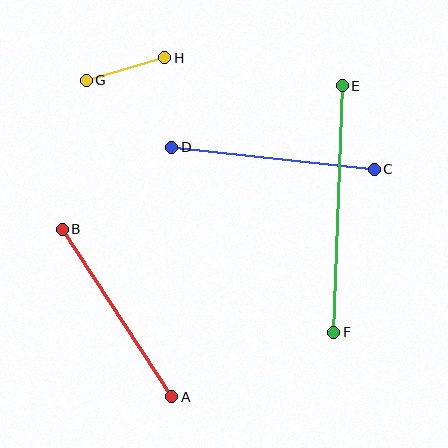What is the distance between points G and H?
The distance is approximately 82 pixels.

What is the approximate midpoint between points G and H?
The midpoint is at approximately (126, 69) pixels.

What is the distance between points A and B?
The distance is approximately 200 pixels.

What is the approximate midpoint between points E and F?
The midpoint is at approximately (338, 209) pixels.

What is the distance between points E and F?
The distance is approximately 247 pixels.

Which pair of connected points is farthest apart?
Points E and F are farthest apart.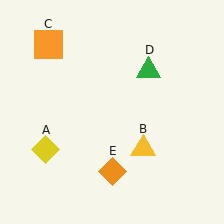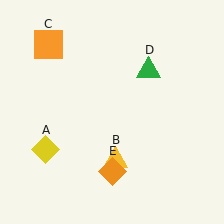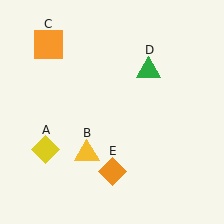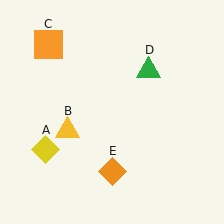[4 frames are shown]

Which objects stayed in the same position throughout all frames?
Yellow diamond (object A) and orange square (object C) and green triangle (object D) and orange diamond (object E) remained stationary.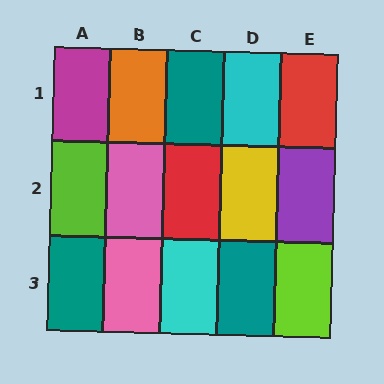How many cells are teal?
3 cells are teal.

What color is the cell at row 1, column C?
Teal.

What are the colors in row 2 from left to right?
Lime, pink, red, yellow, purple.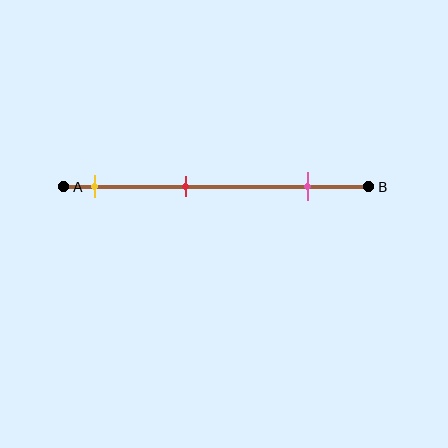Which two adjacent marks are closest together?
The yellow and red marks are the closest adjacent pair.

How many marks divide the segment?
There are 3 marks dividing the segment.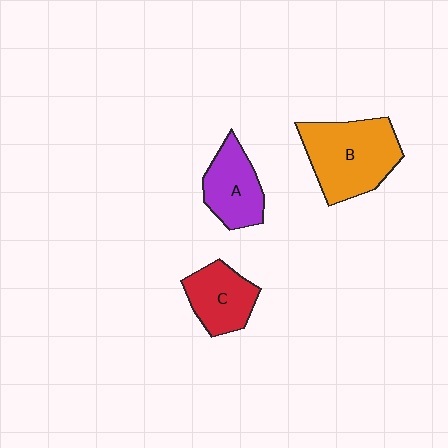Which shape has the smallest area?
Shape C (red).